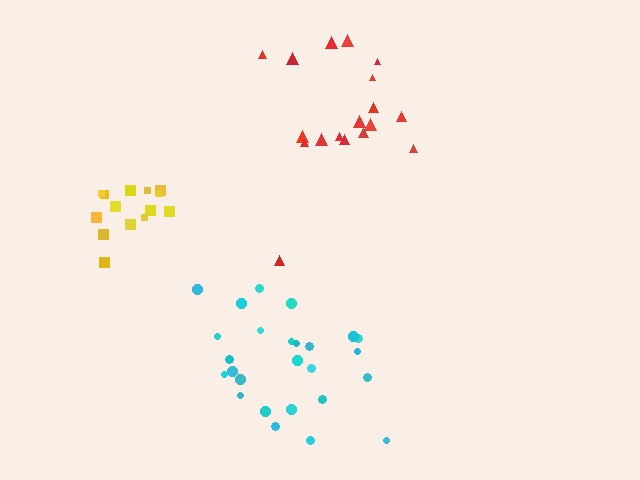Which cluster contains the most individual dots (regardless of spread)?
Cyan (26).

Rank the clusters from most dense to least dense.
yellow, cyan, red.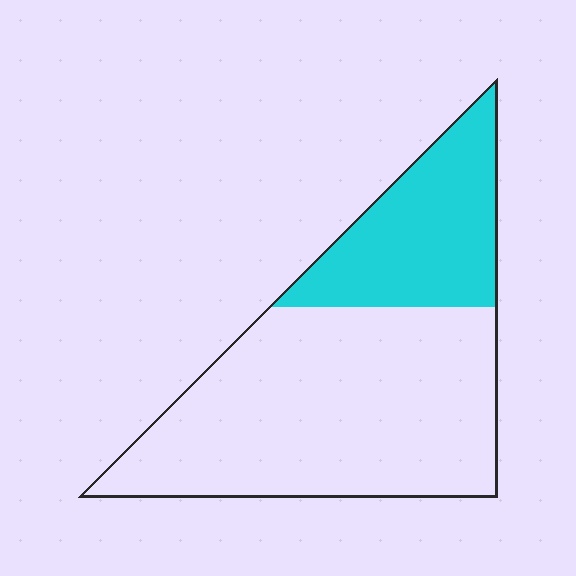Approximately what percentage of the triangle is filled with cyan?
Approximately 30%.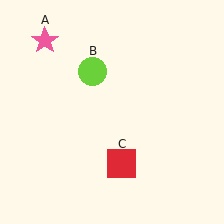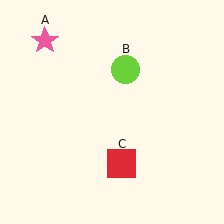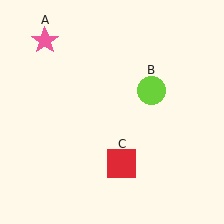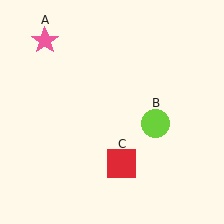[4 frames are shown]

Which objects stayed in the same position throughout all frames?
Pink star (object A) and red square (object C) remained stationary.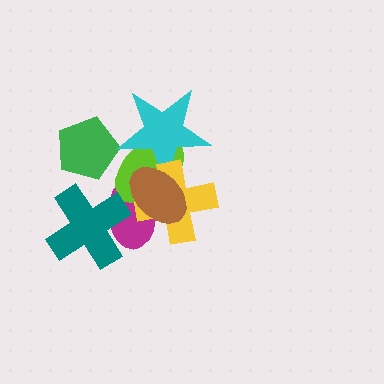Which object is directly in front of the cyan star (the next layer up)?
The yellow cross is directly in front of the cyan star.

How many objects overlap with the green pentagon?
1 object overlaps with the green pentagon.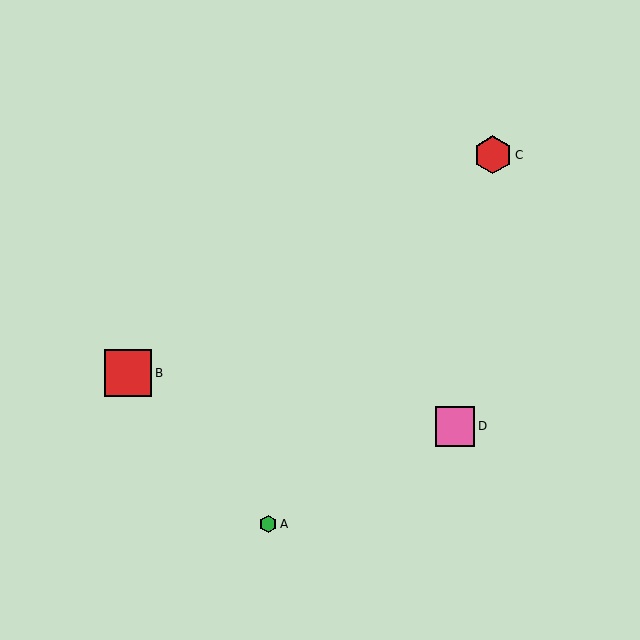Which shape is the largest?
The red square (labeled B) is the largest.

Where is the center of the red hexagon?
The center of the red hexagon is at (493, 155).